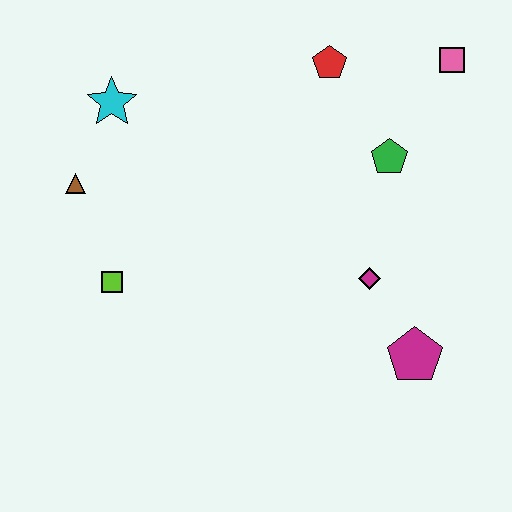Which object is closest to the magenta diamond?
The magenta pentagon is closest to the magenta diamond.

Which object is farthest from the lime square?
The pink square is farthest from the lime square.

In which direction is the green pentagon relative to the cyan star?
The green pentagon is to the right of the cyan star.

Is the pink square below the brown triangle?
No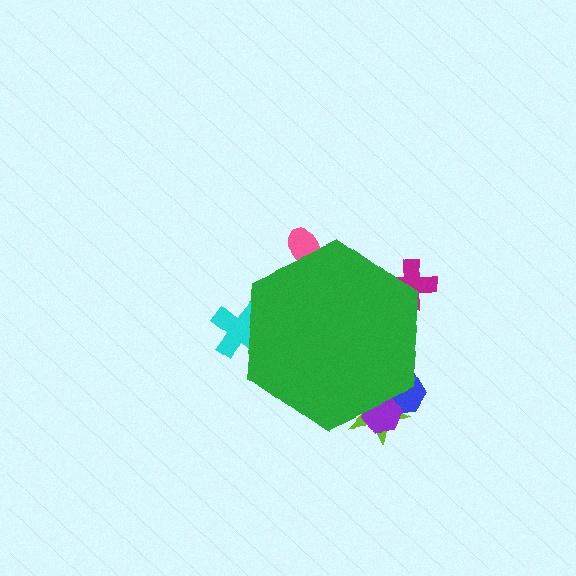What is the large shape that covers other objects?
A green hexagon.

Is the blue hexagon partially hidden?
Yes, the blue hexagon is partially hidden behind the green hexagon.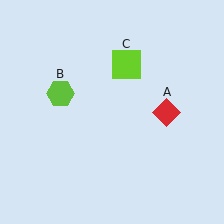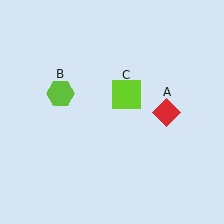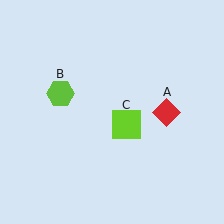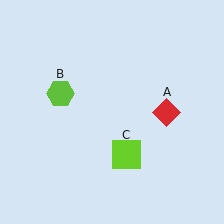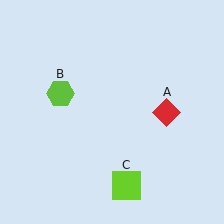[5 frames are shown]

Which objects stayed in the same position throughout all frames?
Red diamond (object A) and lime hexagon (object B) remained stationary.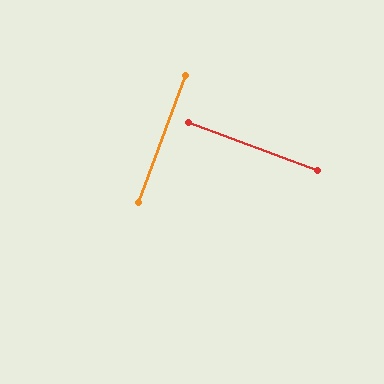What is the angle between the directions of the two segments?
Approximately 90 degrees.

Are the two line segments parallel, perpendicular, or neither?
Perpendicular — they meet at approximately 90°.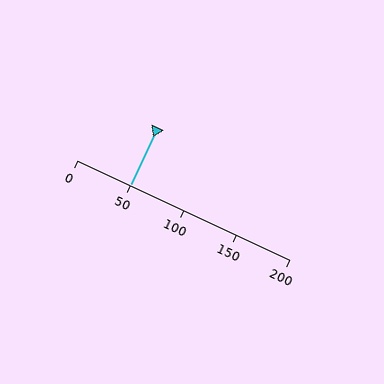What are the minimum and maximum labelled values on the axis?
The axis runs from 0 to 200.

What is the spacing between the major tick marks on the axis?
The major ticks are spaced 50 apart.